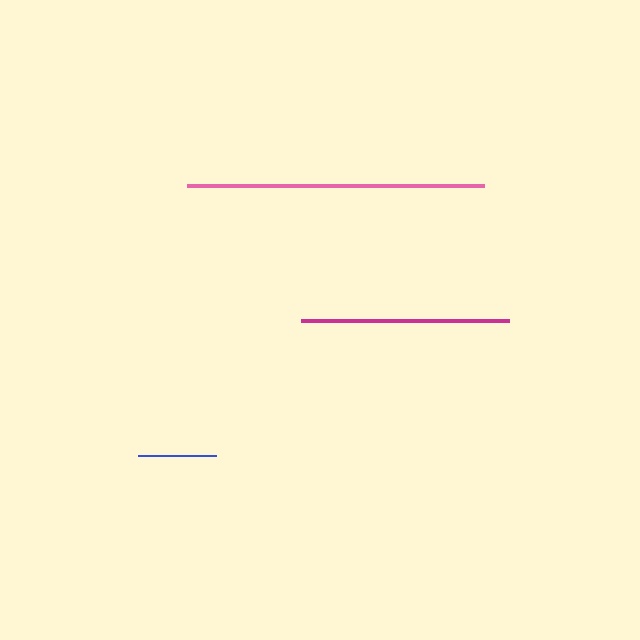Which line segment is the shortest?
The blue line is the shortest at approximately 79 pixels.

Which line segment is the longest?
The pink line is the longest at approximately 298 pixels.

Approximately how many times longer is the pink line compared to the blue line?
The pink line is approximately 3.8 times the length of the blue line.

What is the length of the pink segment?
The pink segment is approximately 298 pixels long.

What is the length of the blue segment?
The blue segment is approximately 79 pixels long.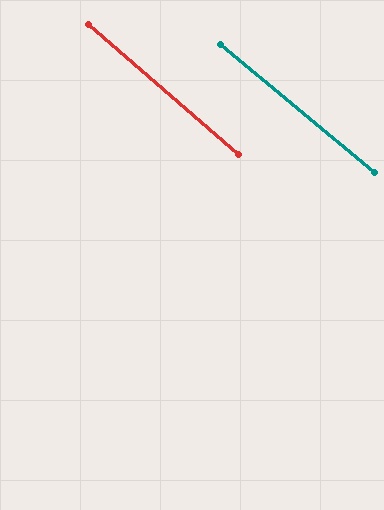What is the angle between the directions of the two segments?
Approximately 1 degree.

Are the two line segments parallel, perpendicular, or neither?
Parallel — their directions differ by only 1.0°.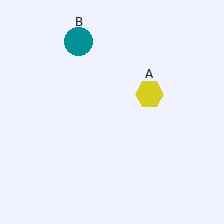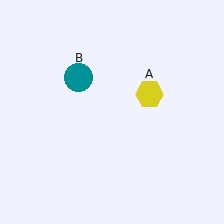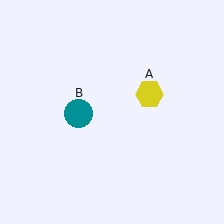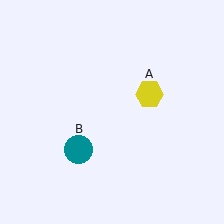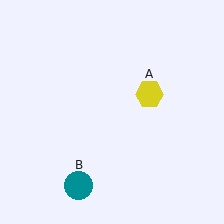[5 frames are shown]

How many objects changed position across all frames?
1 object changed position: teal circle (object B).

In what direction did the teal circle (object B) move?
The teal circle (object B) moved down.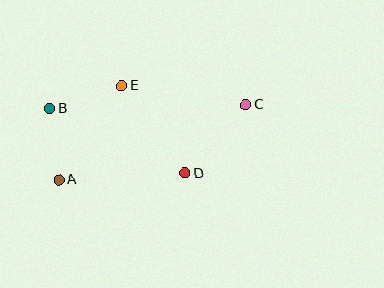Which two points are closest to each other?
Points A and B are closest to each other.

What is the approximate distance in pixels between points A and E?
The distance between A and E is approximately 114 pixels.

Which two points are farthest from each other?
Points A and C are farthest from each other.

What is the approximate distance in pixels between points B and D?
The distance between B and D is approximately 150 pixels.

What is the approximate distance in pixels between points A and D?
The distance between A and D is approximately 127 pixels.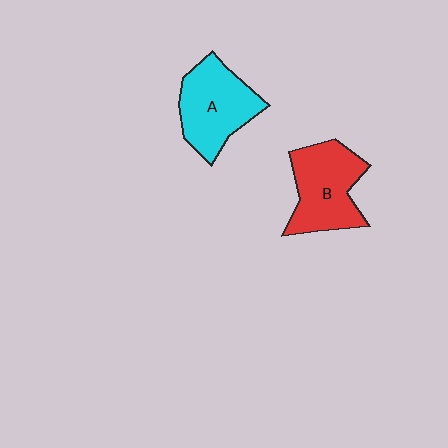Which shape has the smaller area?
Shape A (cyan).